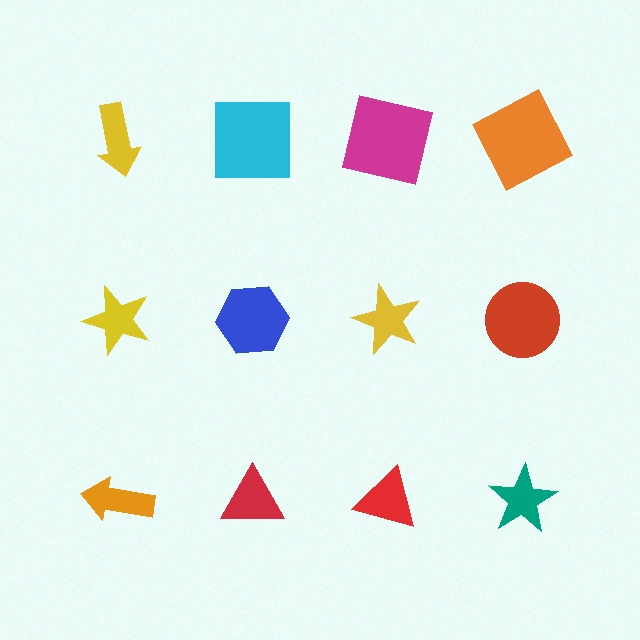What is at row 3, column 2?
A red triangle.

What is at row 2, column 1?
A yellow star.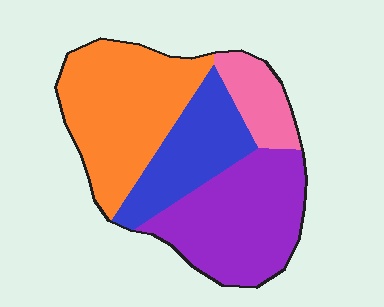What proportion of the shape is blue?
Blue takes up about one fifth (1/5) of the shape.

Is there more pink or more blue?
Blue.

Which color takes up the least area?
Pink, at roughly 10%.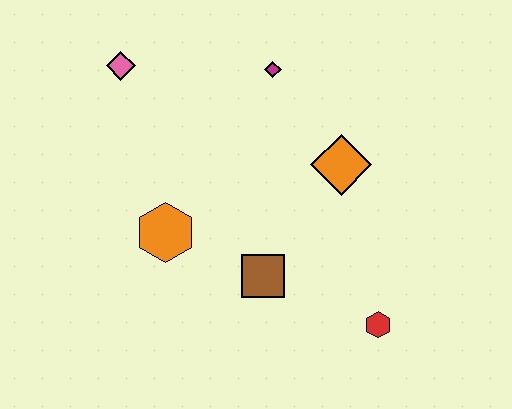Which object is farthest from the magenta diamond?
The red hexagon is farthest from the magenta diamond.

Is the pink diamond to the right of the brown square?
No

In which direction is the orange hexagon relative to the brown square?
The orange hexagon is to the left of the brown square.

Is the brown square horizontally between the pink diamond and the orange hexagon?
No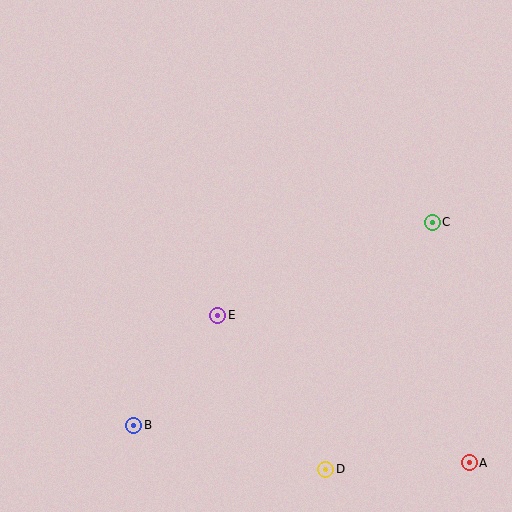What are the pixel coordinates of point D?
Point D is at (326, 469).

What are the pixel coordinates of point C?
Point C is at (432, 222).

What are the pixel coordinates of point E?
Point E is at (218, 315).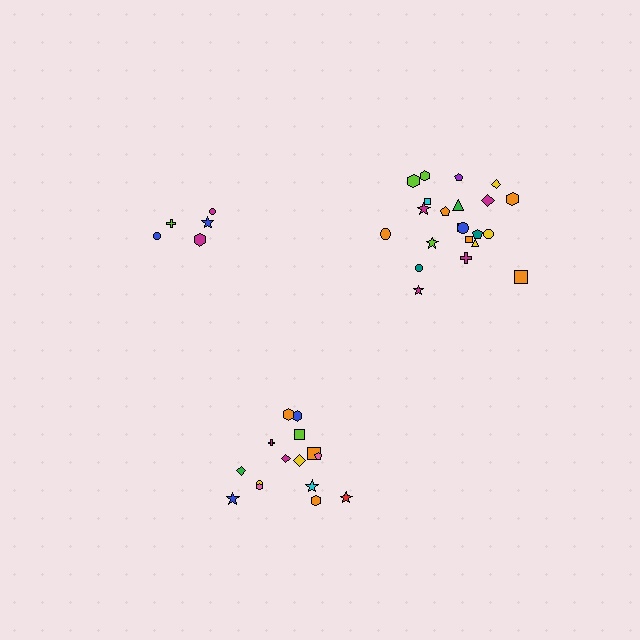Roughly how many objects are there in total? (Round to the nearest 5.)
Roughly 40 objects in total.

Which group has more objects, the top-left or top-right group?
The top-right group.